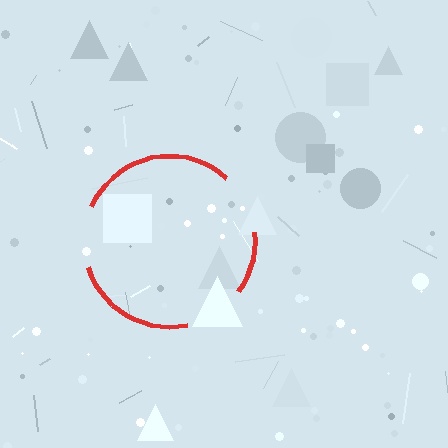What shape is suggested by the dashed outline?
The dashed outline suggests a circle.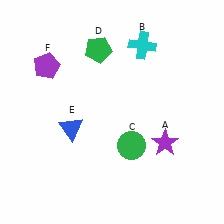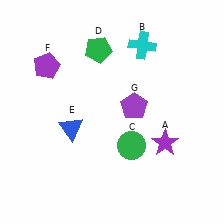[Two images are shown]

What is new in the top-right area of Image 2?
A purple pentagon (G) was added in the top-right area of Image 2.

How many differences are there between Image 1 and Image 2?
There is 1 difference between the two images.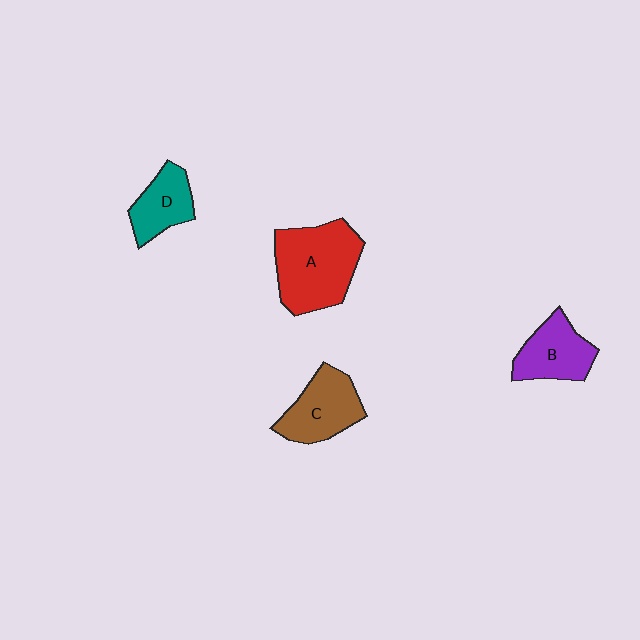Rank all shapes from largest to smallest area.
From largest to smallest: A (red), C (brown), B (purple), D (teal).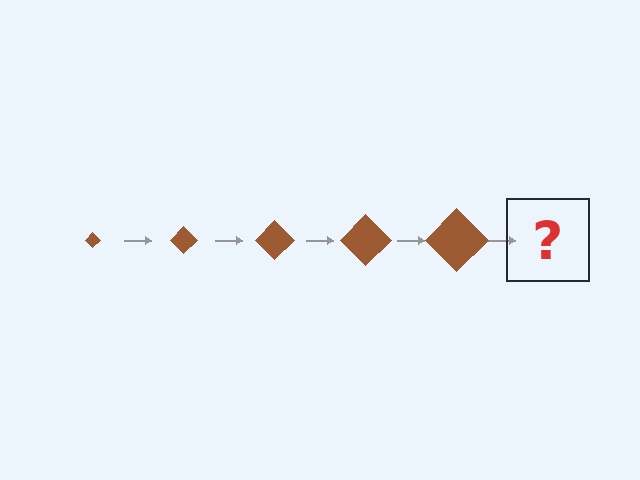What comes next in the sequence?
The next element should be a brown diamond, larger than the previous one.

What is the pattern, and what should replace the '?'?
The pattern is that the diamond gets progressively larger each step. The '?' should be a brown diamond, larger than the previous one.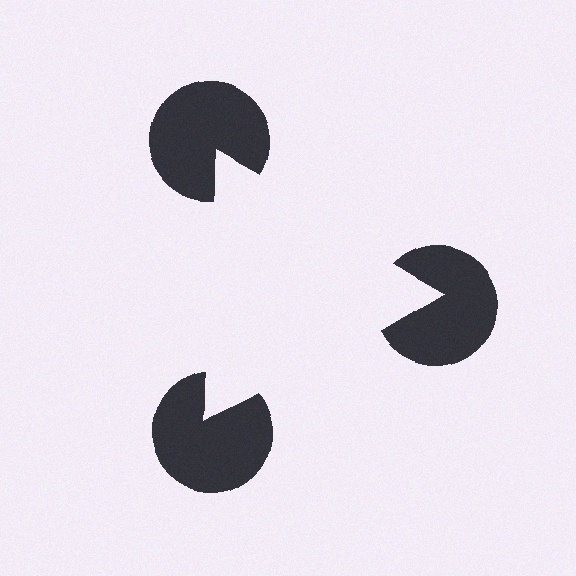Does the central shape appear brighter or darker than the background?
It typically appears slightly brighter than the background, even though no actual brightness change is drawn.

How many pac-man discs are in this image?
There are 3 — one at each vertex of the illusory triangle.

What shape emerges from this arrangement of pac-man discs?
An illusory triangle — its edges are inferred from the aligned wedge cuts in the pac-man discs, not physically drawn.